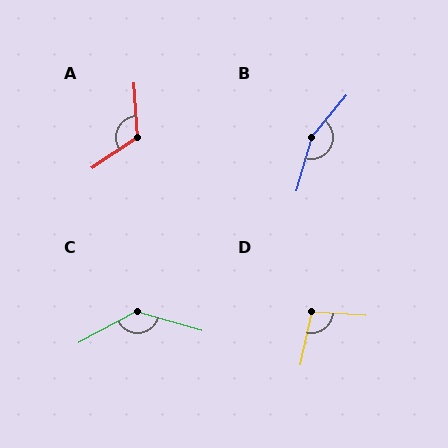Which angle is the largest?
B, at approximately 157 degrees.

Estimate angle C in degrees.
Approximately 136 degrees.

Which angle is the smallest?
D, at approximately 98 degrees.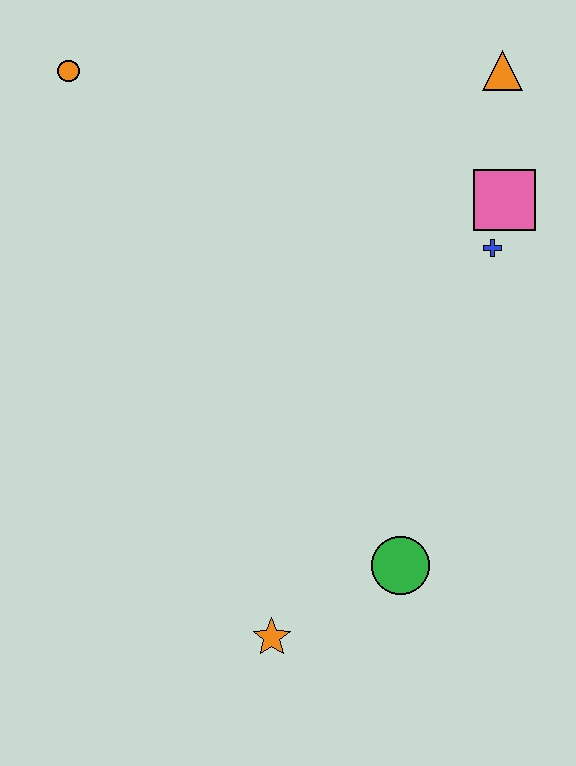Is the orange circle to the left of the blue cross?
Yes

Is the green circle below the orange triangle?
Yes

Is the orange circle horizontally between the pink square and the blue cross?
No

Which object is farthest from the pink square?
The orange star is farthest from the pink square.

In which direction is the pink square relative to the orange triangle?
The pink square is below the orange triangle.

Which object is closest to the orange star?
The green circle is closest to the orange star.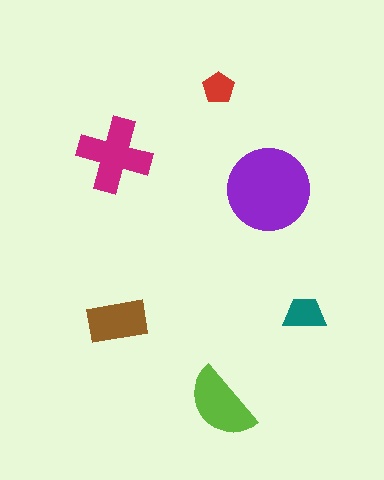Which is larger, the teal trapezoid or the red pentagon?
The teal trapezoid.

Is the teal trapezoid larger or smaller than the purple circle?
Smaller.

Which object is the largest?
The purple circle.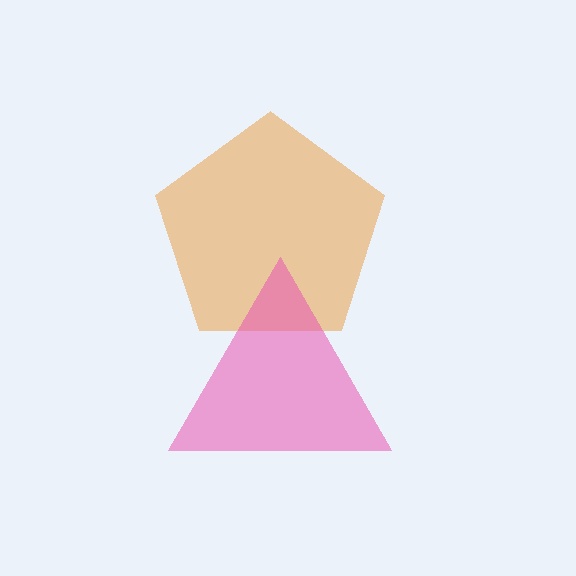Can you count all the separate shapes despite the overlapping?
Yes, there are 2 separate shapes.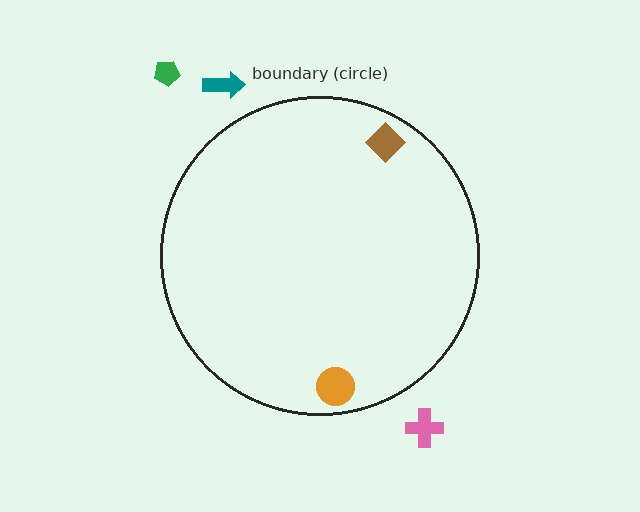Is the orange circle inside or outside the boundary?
Inside.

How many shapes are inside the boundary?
2 inside, 3 outside.